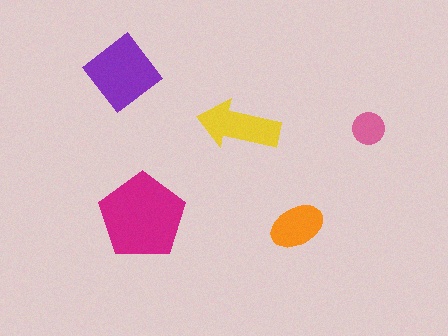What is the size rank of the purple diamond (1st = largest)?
2nd.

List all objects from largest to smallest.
The magenta pentagon, the purple diamond, the yellow arrow, the orange ellipse, the pink circle.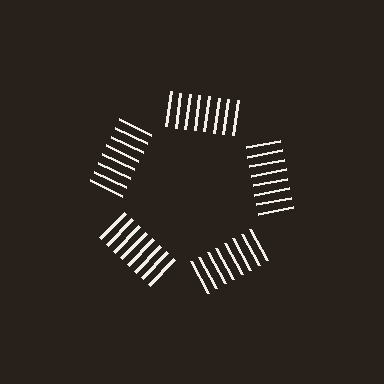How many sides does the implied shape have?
5 sides — the line-ends trace a pentagon.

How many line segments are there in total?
40 — 8 along each of the 5 edges.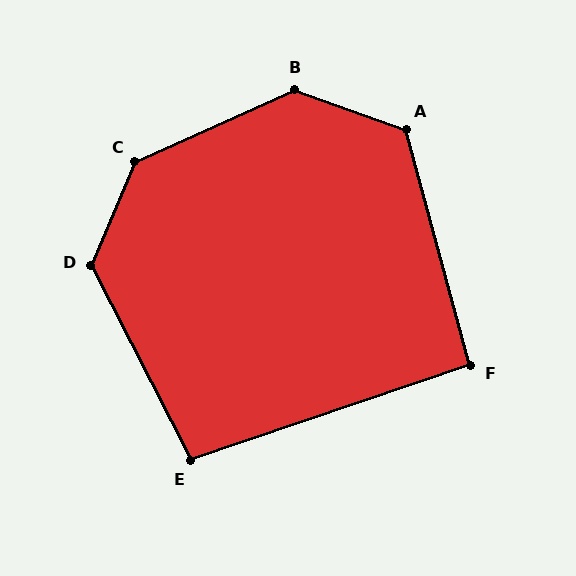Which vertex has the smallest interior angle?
F, at approximately 94 degrees.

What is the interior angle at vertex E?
Approximately 98 degrees (obtuse).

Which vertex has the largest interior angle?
C, at approximately 137 degrees.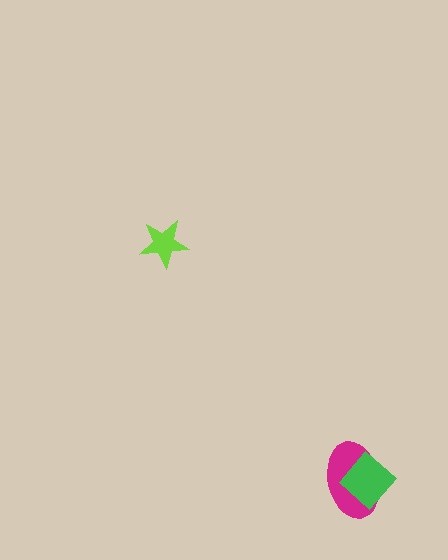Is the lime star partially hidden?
No, no other shape covers it.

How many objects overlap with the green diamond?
1 object overlaps with the green diamond.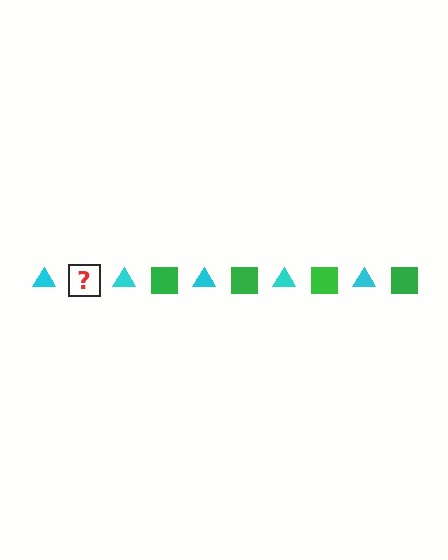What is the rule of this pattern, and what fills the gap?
The rule is that the pattern alternates between cyan triangle and green square. The gap should be filled with a green square.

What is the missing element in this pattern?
The missing element is a green square.